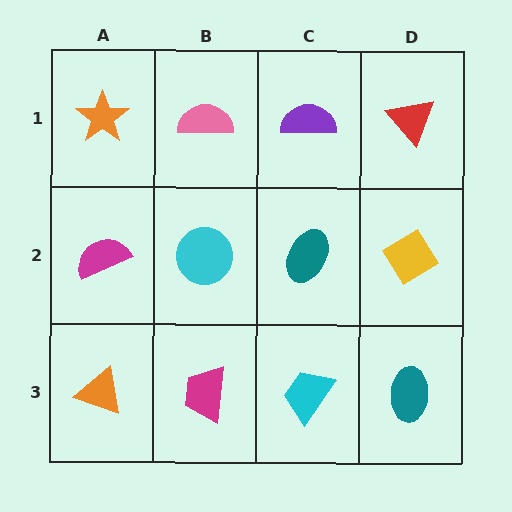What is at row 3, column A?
An orange triangle.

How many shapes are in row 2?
4 shapes.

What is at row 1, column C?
A purple semicircle.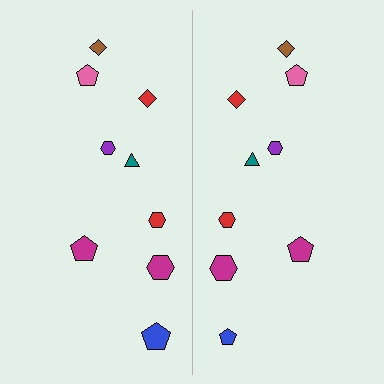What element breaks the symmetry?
The blue pentagon on the right side has a different size than its mirror counterpart.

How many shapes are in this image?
There are 18 shapes in this image.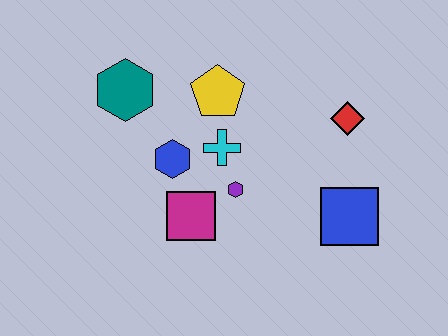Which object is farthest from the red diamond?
The teal hexagon is farthest from the red diamond.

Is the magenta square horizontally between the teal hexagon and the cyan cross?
Yes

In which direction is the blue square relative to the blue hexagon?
The blue square is to the right of the blue hexagon.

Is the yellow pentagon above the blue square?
Yes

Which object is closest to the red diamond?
The blue square is closest to the red diamond.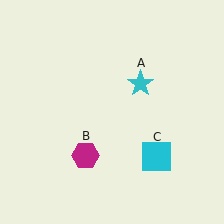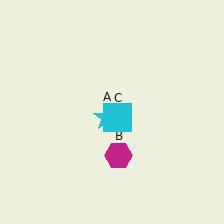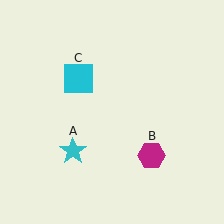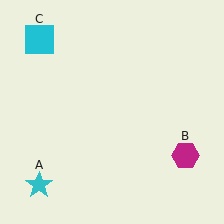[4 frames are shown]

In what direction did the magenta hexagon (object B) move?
The magenta hexagon (object B) moved right.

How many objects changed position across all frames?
3 objects changed position: cyan star (object A), magenta hexagon (object B), cyan square (object C).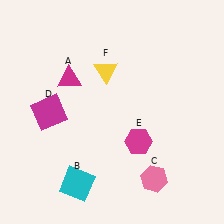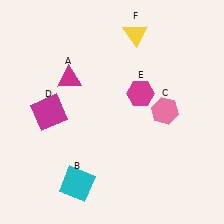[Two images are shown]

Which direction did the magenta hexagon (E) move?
The magenta hexagon (E) moved up.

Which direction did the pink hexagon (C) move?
The pink hexagon (C) moved up.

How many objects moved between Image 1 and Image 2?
3 objects moved between the two images.